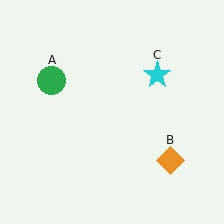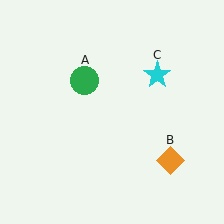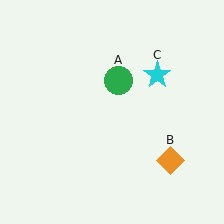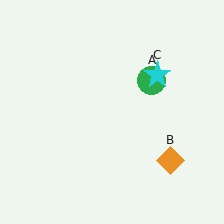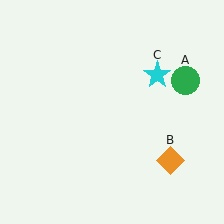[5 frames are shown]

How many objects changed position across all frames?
1 object changed position: green circle (object A).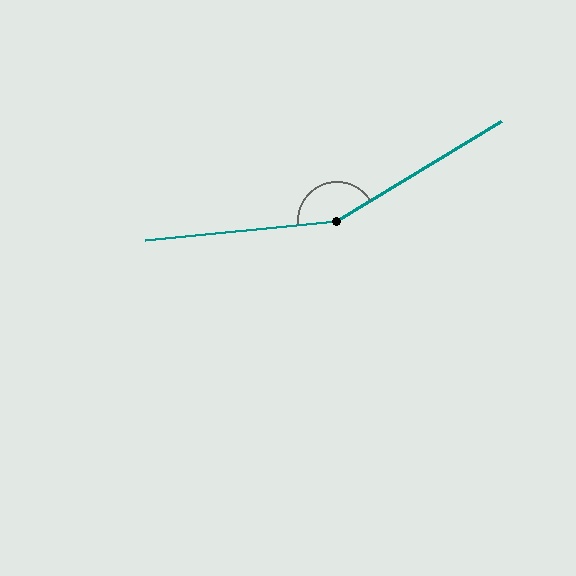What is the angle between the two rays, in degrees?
Approximately 155 degrees.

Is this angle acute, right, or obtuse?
It is obtuse.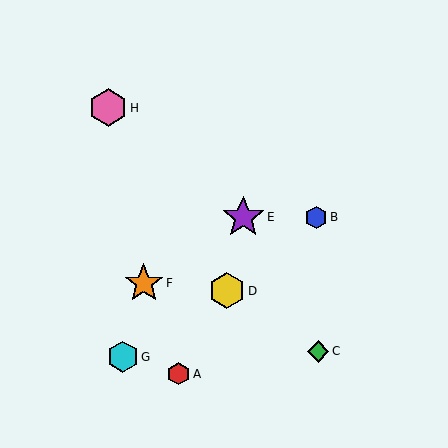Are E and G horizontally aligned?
No, E is at y≈217 and G is at y≈357.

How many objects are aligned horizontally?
2 objects (B, E) are aligned horizontally.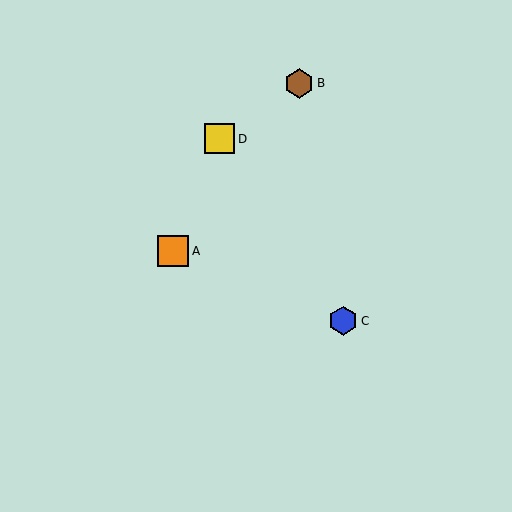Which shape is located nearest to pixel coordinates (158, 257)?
The orange square (labeled A) at (173, 251) is nearest to that location.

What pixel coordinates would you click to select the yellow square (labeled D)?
Click at (219, 139) to select the yellow square D.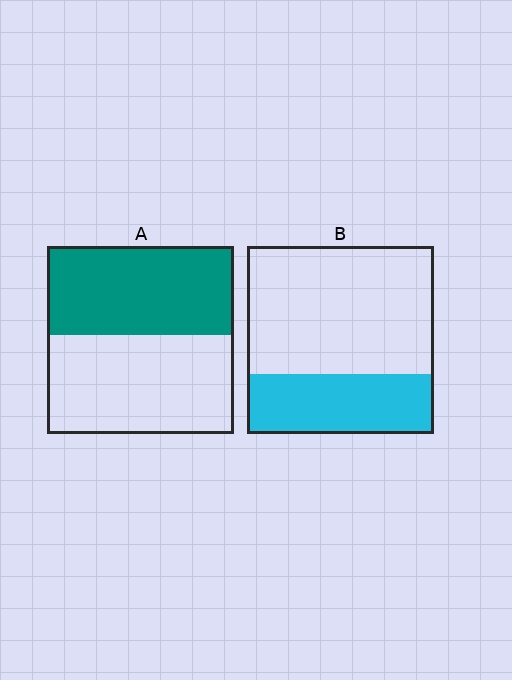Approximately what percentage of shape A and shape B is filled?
A is approximately 45% and B is approximately 30%.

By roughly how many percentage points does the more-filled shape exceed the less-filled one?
By roughly 15 percentage points (A over B).